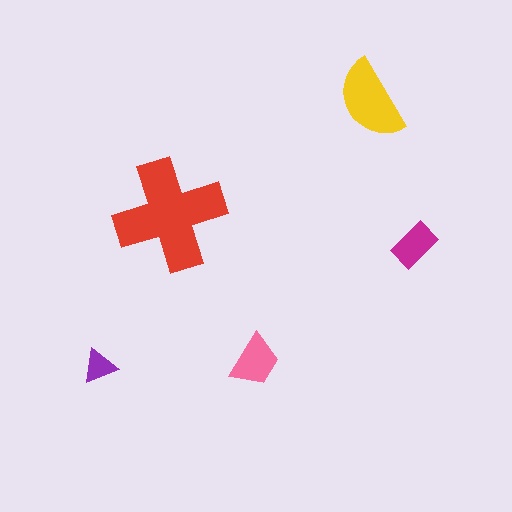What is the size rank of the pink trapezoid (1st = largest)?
3rd.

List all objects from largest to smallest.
The red cross, the yellow semicircle, the pink trapezoid, the magenta rectangle, the purple triangle.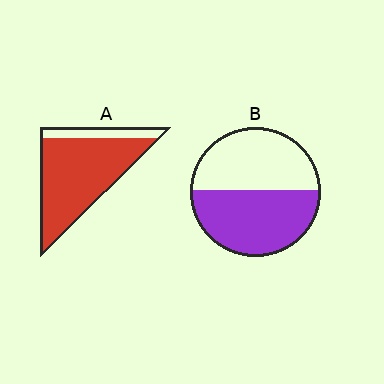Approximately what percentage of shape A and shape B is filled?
A is approximately 85% and B is approximately 50%.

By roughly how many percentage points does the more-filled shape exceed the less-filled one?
By roughly 30 percentage points (A over B).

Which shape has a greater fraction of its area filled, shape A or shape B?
Shape A.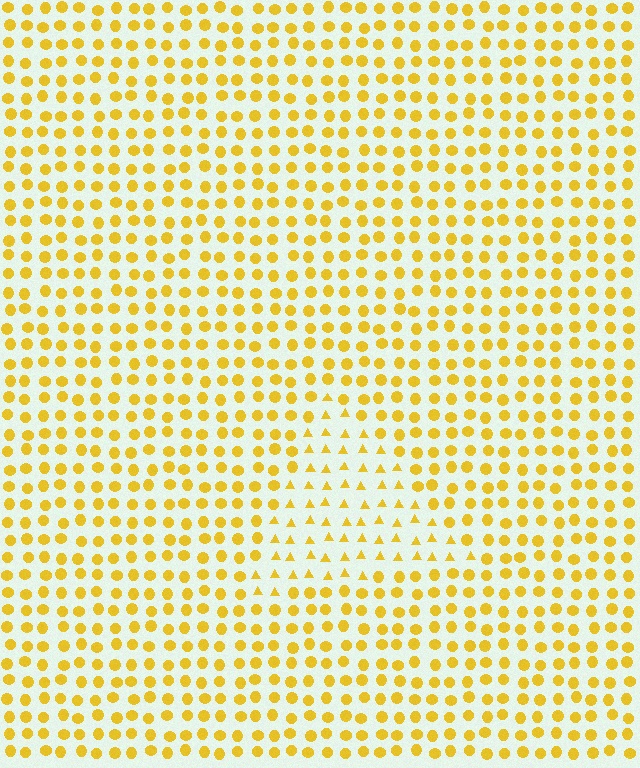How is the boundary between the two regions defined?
The boundary is defined by a change in element shape: triangles inside vs. circles outside. All elements share the same color and spacing.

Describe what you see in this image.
The image is filled with small yellow elements arranged in a uniform grid. A triangle-shaped region contains triangles, while the surrounding area contains circles. The boundary is defined purely by the change in element shape.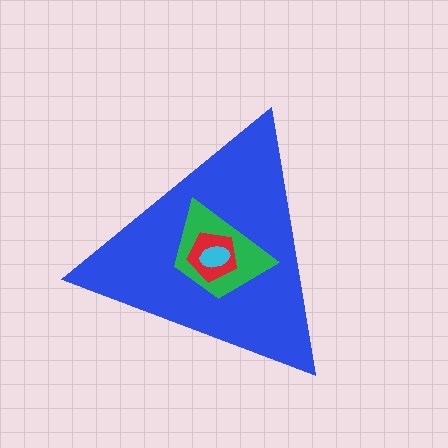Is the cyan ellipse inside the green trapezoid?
Yes.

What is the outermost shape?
The blue triangle.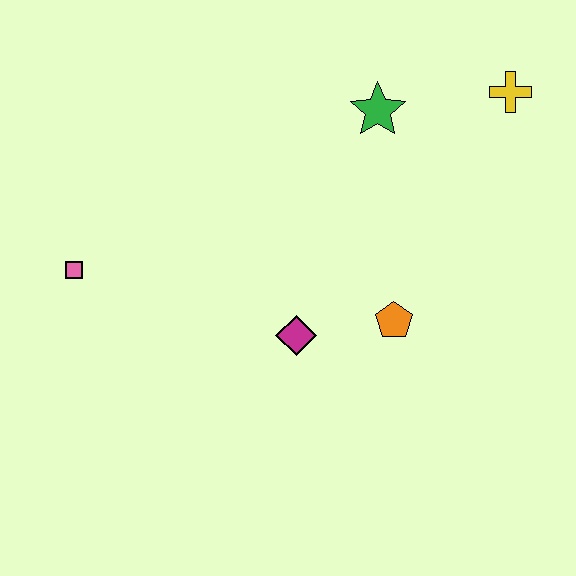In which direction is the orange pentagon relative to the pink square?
The orange pentagon is to the right of the pink square.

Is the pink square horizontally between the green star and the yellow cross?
No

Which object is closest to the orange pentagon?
The magenta diamond is closest to the orange pentagon.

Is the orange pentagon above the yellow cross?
No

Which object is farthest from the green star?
The pink square is farthest from the green star.